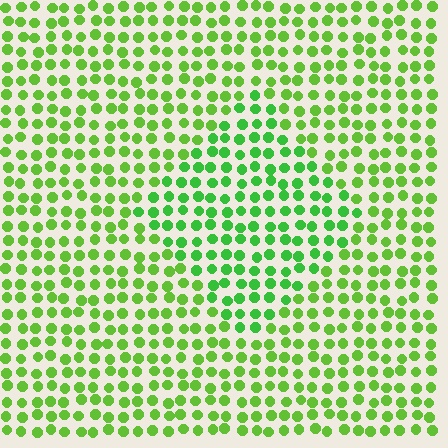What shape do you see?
I see a diamond.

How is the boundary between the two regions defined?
The boundary is defined purely by a slight shift in hue (about 21 degrees). Spacing, size, and orientation are identical on both sides.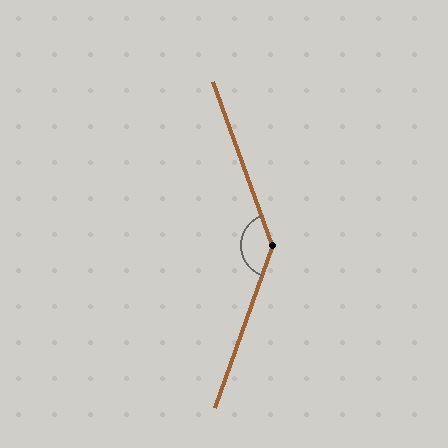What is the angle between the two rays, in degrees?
Approximately 141 degrees.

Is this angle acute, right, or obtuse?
It is obtuse.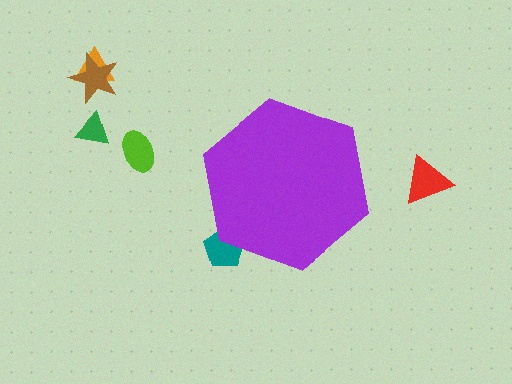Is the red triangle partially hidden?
No, the red triangle is fully visible.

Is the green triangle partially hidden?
No, the green triangle is fully visible.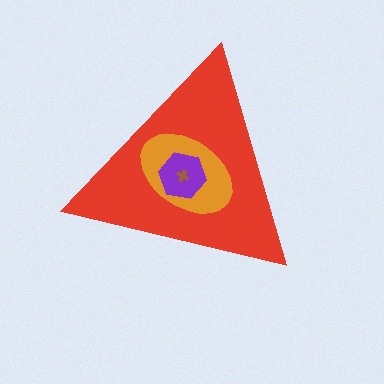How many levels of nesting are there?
4.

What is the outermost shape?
The red triangle.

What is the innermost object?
The brown cross.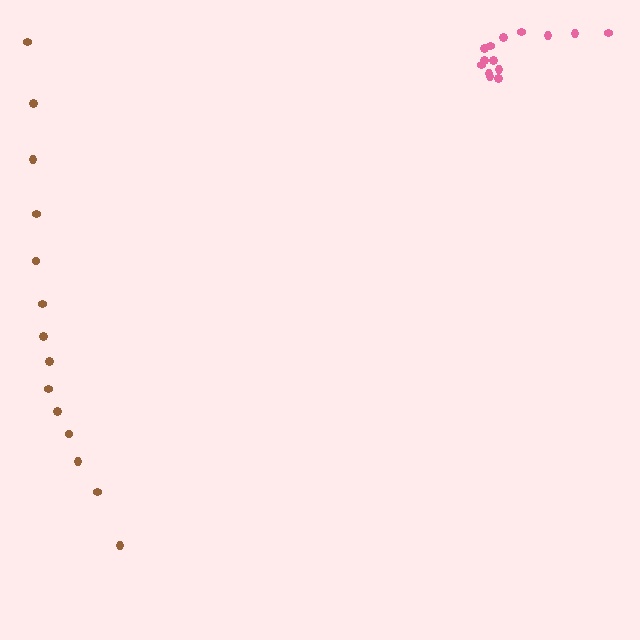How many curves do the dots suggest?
There are 2 distinct paths.